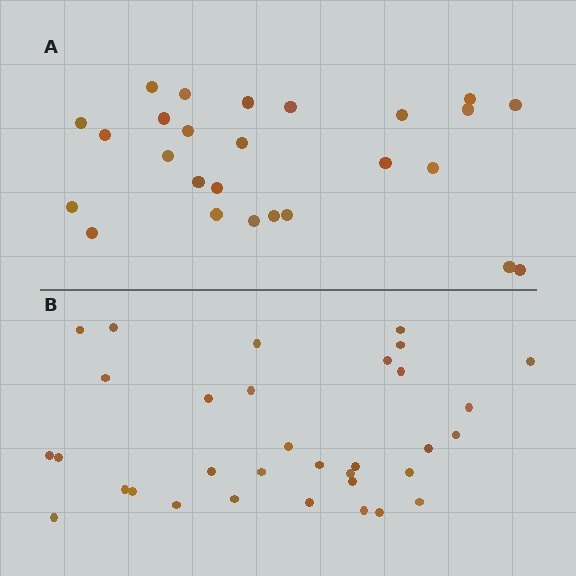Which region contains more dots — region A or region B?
Region B (the bottom region) has more dots.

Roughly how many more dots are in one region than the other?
Region B has roughly 8 or so more dots than region A.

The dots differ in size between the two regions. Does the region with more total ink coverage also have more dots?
No. Region A has more total ink coverage because its dots are larger, but region B actually contains more individual dots. Total area can be misleading — the number of items is what matters here.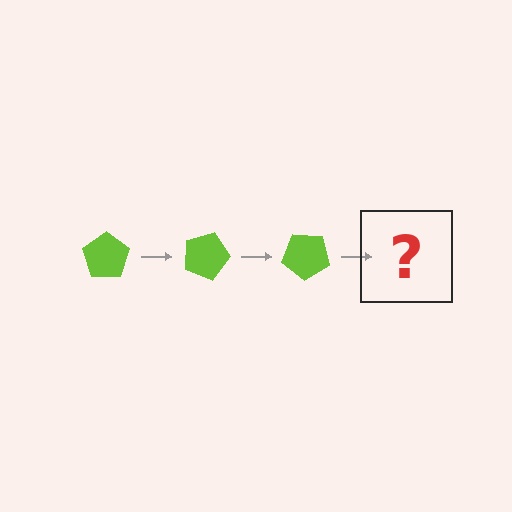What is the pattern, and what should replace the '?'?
The pattern is that the pentagon rotates 20 degrees each step. The '?' should be a lime pentagon rotated 60 degrees.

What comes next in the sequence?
The next element should be a lime pentagon rotated 60 degrees.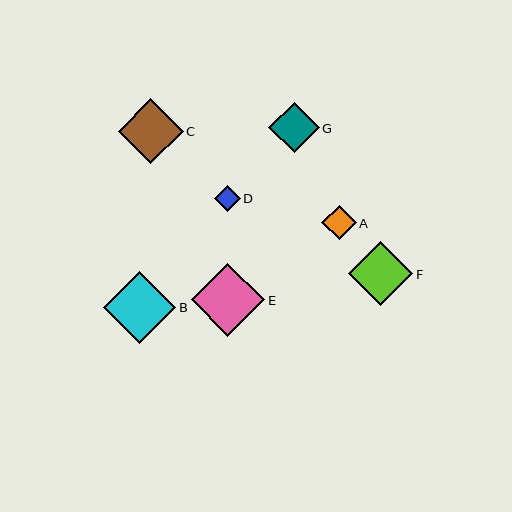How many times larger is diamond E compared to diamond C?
Diamond E is approximately 1.1 times the size of diamond C.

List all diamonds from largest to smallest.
From largest to smallest: E, B, C, F, G, A, D.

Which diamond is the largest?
Diamond E is the largest with a size of approximately 74 pixels.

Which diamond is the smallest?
Diamond D is the smallest with a size of approximately 26 pixels.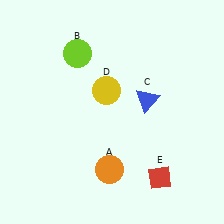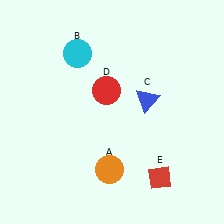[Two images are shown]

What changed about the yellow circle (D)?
In Image 1, D is yellow. In Image 2, it changed to red.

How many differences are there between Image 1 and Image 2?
There are 2 differences between the two images.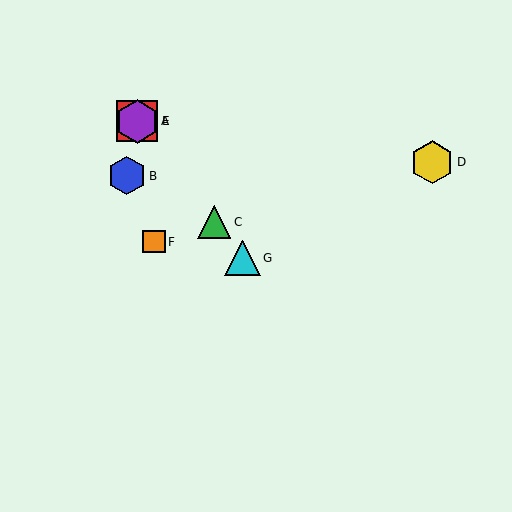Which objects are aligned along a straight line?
Objects A, C, E, G are aligned along a straight line.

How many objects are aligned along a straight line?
4 objects (A, C, E, G) are aligned along a straight line.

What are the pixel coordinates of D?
Object D is at (432, 162).